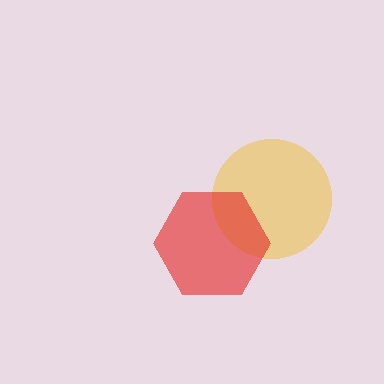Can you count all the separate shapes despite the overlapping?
Yes, there are 2 separate shapes.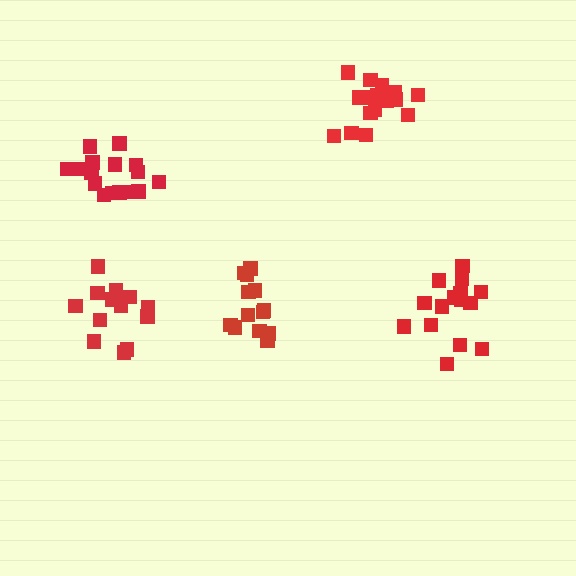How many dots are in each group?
Group 1: 17 dots, Group 2: 13 dots, Group 3: 16 dots, Group 4: 16 dots, Group 5: 13 dots (75 total).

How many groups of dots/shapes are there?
There are 5 groups.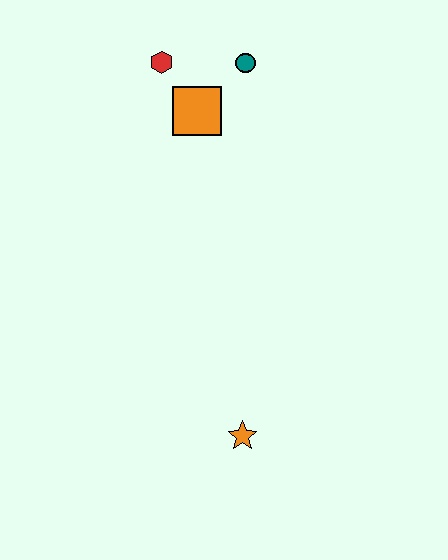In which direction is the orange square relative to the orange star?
The orange square is above the orange star.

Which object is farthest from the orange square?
The orange star is farthest from the orange square.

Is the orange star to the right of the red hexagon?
Yes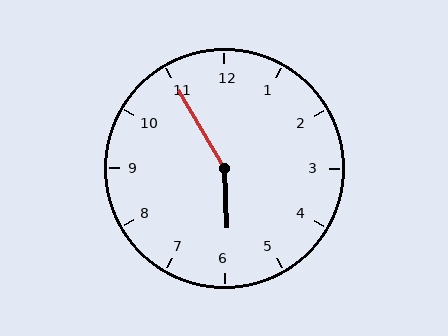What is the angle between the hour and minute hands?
Approximately 152 degrees.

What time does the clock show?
5:55.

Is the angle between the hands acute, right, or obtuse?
It is obtuse.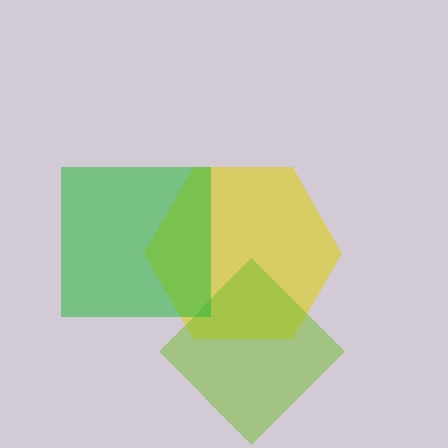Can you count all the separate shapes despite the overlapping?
Yes, there are 3 separate shapes.